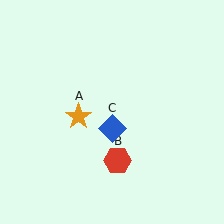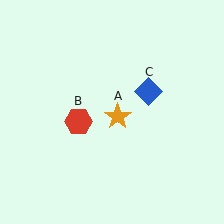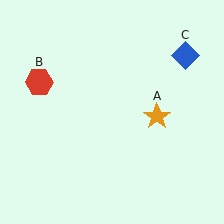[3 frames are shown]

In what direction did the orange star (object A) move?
The orange star (object A) moved right.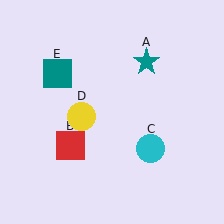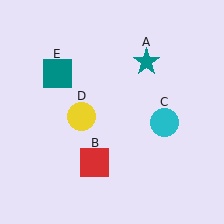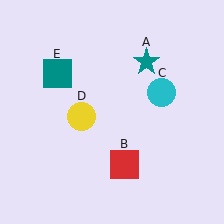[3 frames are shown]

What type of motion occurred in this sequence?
The red square (object B), cyan circle (object C) rotated counterclockwise around the center of the scene.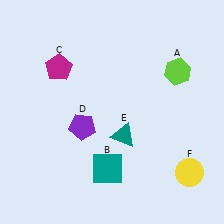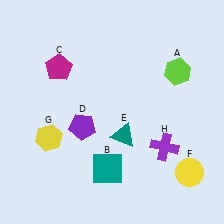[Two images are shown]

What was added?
A yellow hexagon (G), a purple cross (H) were added in Image 2.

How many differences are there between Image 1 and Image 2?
There are 2 differences between the two images.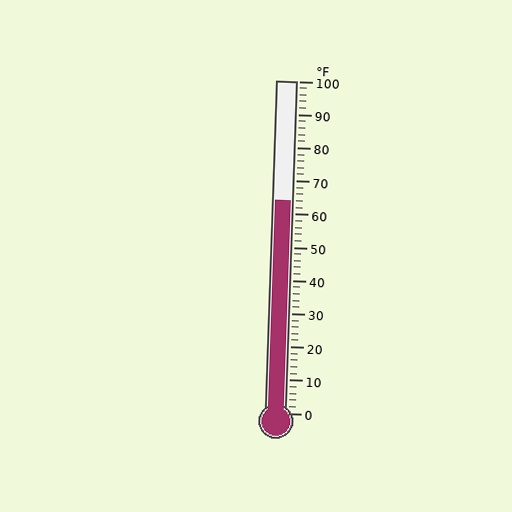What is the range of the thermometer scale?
The thermometer scale ranges from 0°F to 100°F.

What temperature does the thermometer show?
The thermometer shows approximately 64°F.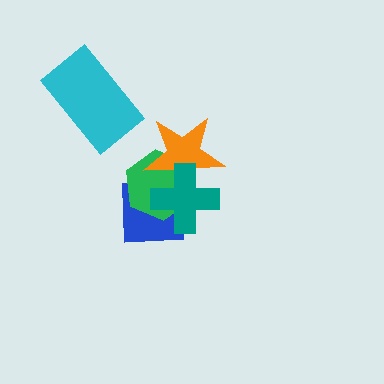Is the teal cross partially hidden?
No, no other shape covers it.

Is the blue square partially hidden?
Yes, it is partially covered by another shape.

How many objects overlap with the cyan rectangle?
0 objects overlap with the cyan rectangle.